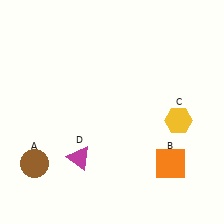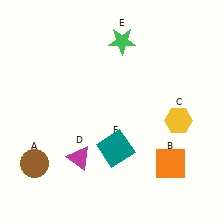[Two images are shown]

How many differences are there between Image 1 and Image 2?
There are 2 differences between the two images.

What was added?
A green star (E), a teal square (F) were added in Image 2.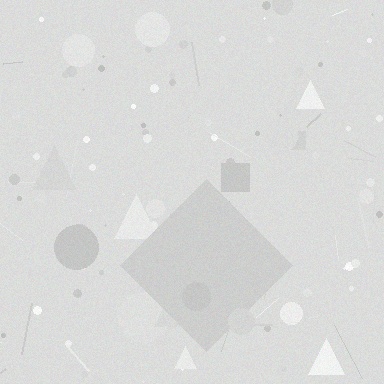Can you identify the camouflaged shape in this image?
The camouflaged shape is a diamond.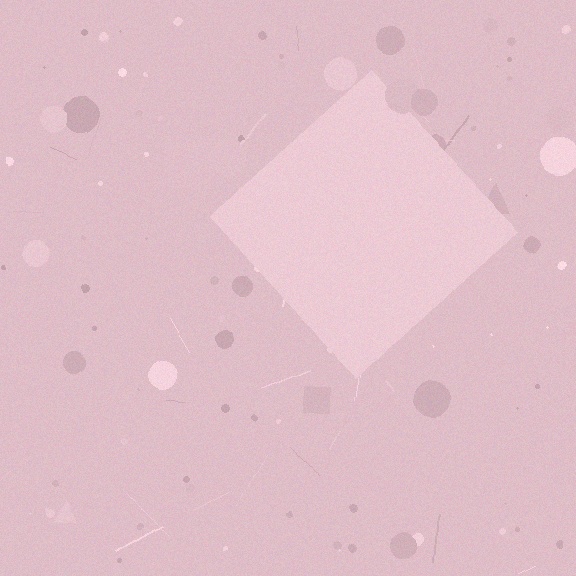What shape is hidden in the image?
A diamond is hidden in the image.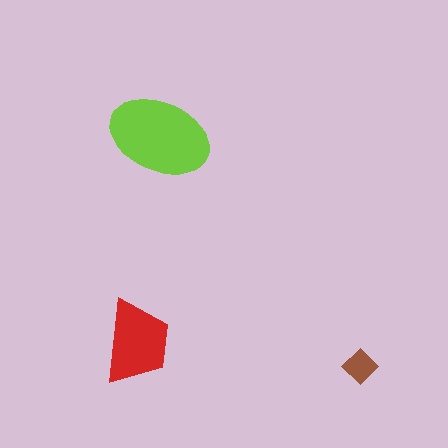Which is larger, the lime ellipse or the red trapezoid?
The lime ellipse.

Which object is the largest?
The lime ellipse.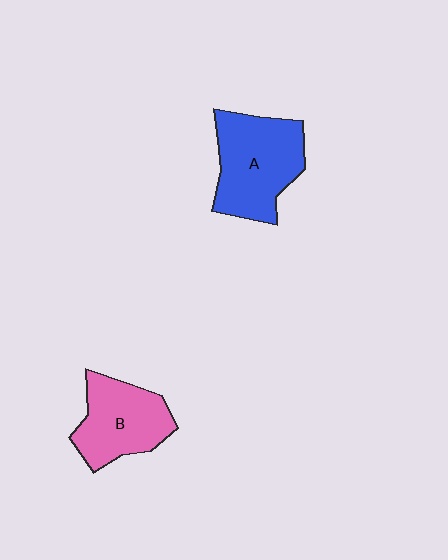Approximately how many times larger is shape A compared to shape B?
Approximately 1.2 times.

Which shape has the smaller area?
Shape B (pink).